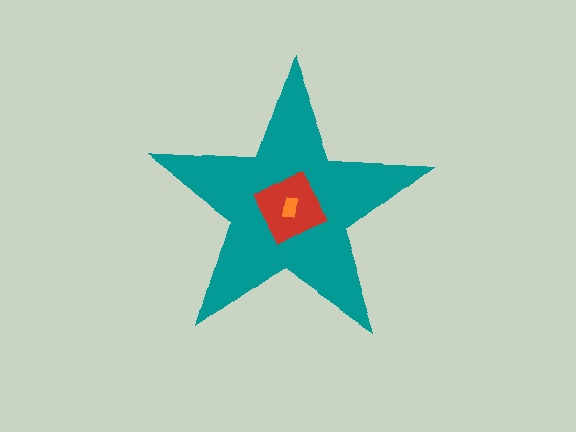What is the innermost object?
The orange rectangle.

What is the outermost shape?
The teal star.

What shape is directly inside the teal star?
The red diamond.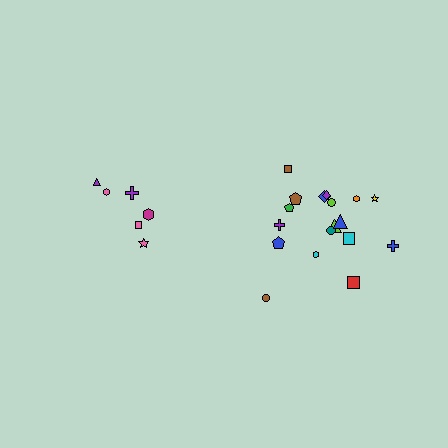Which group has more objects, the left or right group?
The right group.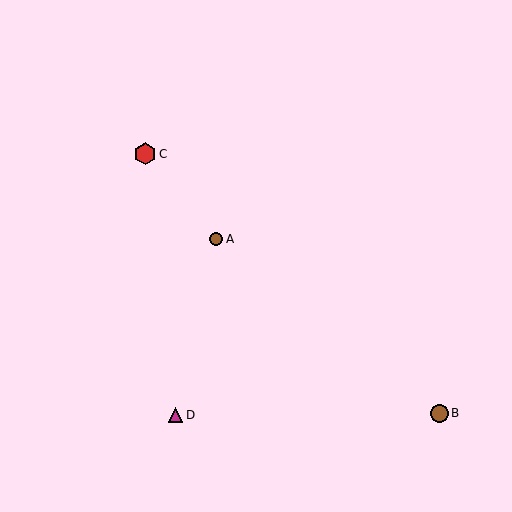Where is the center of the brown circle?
The center of the brown circle is at (216, 239).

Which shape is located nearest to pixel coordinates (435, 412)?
The brown circle (labeled B) at (439, 413) is nearest to that location.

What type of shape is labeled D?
Shape D is a magenta triangle.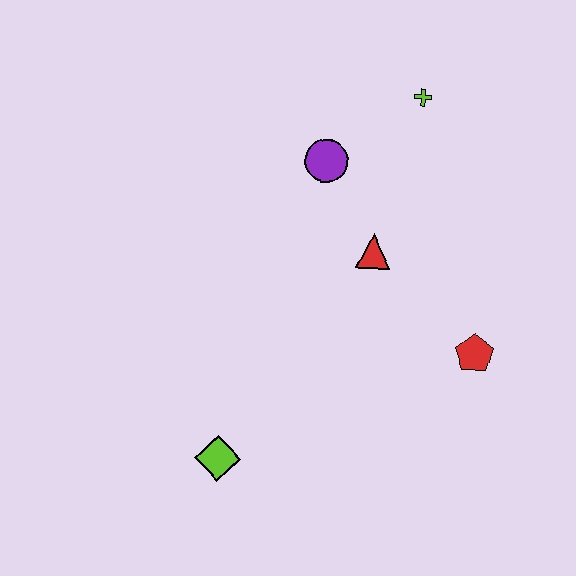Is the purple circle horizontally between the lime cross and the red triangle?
No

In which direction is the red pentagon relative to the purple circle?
The red pentagon is below the purple circle.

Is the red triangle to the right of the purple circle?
Yes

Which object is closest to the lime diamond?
The red triangle is closest to the lime diamond.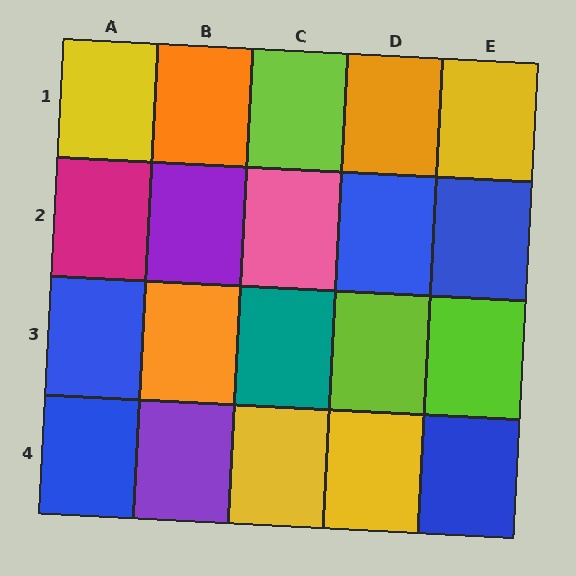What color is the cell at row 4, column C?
Yellow.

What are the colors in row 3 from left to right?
Blue, orange, teal, lime, lime.